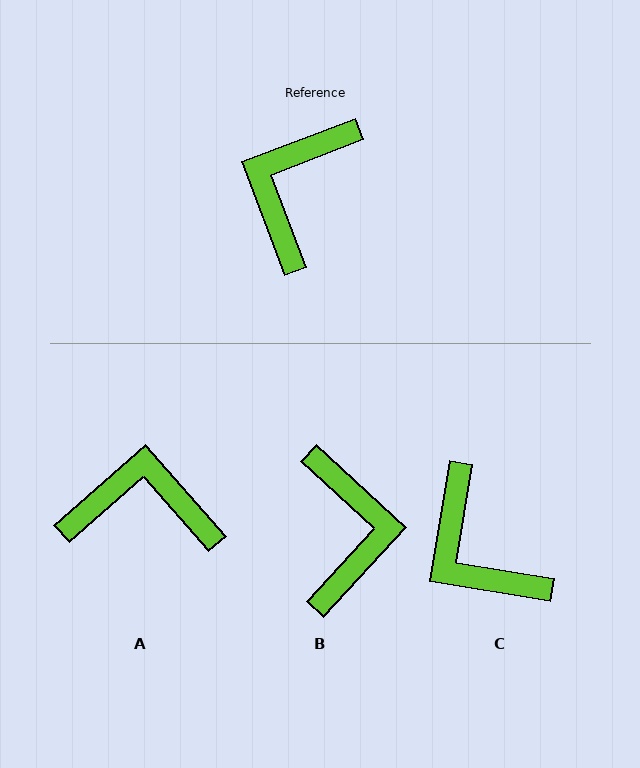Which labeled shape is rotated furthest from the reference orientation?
B, about 153 degrees away.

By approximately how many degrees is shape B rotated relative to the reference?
Approximately 153 degrees clockwise.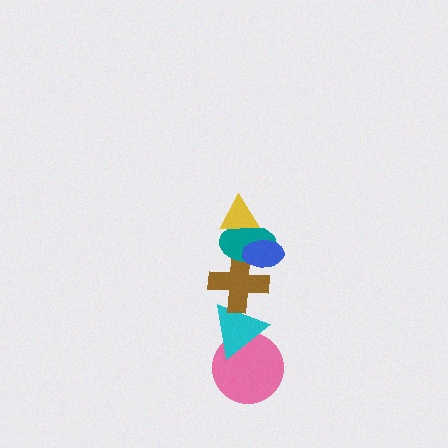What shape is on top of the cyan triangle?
The brown cross is on top of the cyan triangle.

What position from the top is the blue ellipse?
The blue ellipse is 2nd from the top.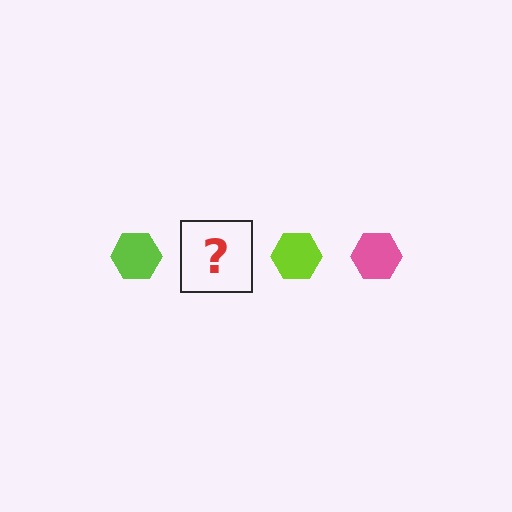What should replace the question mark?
The question mark should be replaced with a pink hexagon.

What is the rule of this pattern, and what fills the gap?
The rule is that the pattern cycles through lime, pink hexagons. The gap should be filled with a pink hexagon.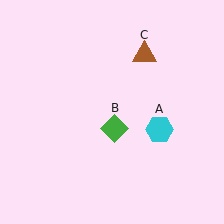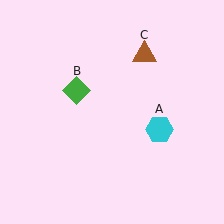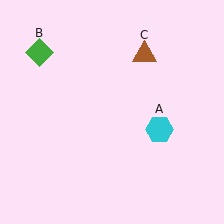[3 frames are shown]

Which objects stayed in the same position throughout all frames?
Cyan hexagon (object A) and brown triangle (object C) remained stationary.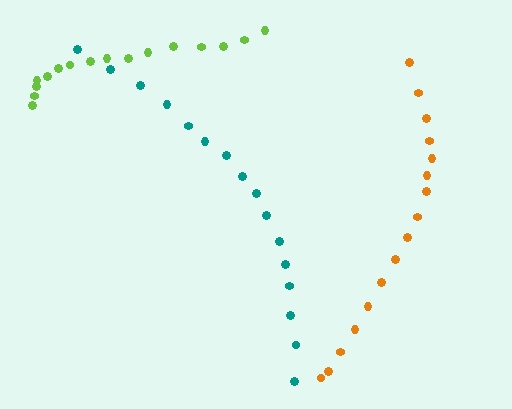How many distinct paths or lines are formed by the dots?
There are 3 distinct paths.